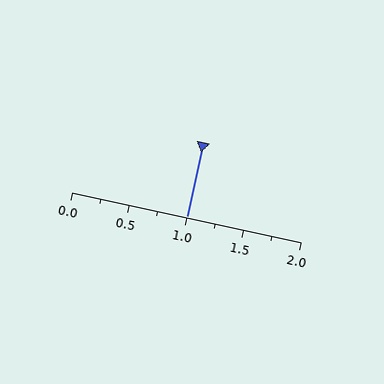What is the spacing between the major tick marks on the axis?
The major ticks are spaced 0.5 apart.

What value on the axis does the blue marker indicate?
The marker indicates approximately 1.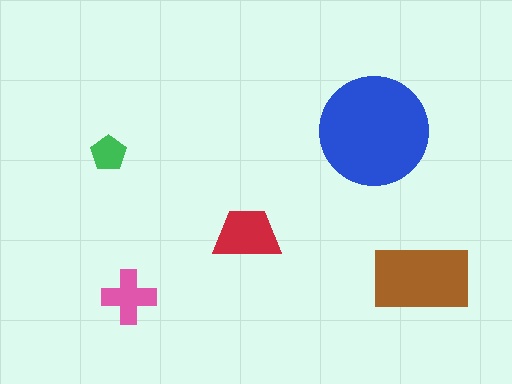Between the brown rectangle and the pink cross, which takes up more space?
The brown rectangle.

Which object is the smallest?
The green pentagon.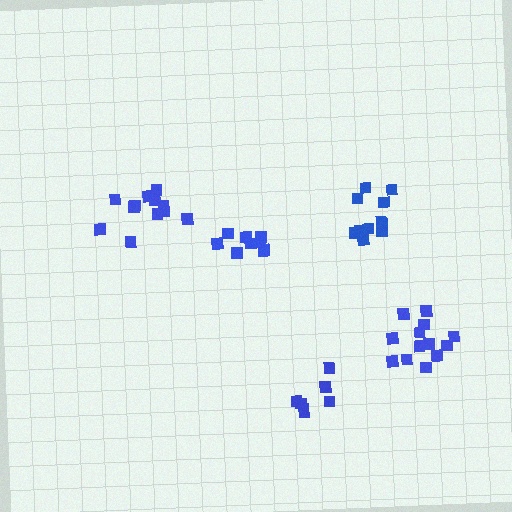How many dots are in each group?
Group 1: 9 dots, Group 2: 7 dots, Group 3: 11 dots, Group 4: 12 dots, Group 5: 13 dots (52 total).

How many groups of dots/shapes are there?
There are 5 groups.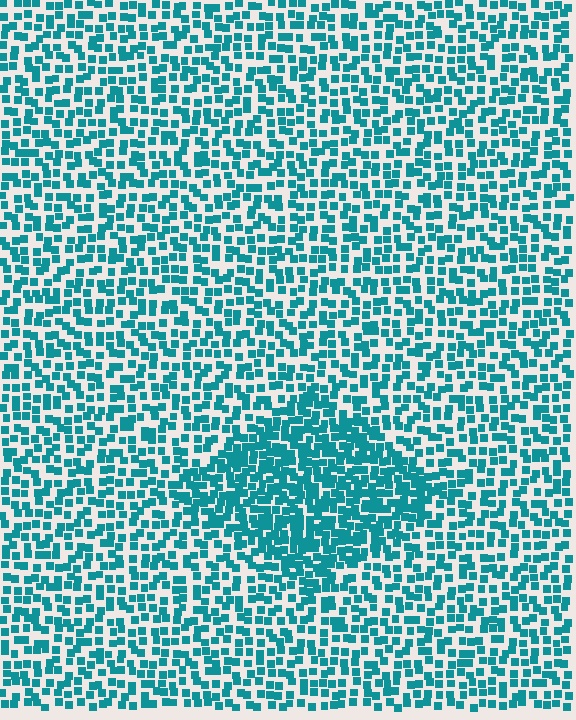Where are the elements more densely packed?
The elements are more densely packed inside the diamond boundary.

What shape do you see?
I see a diamond.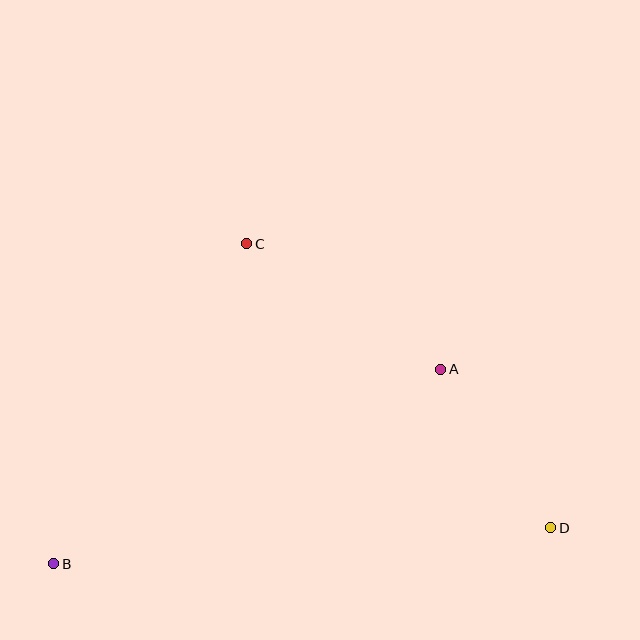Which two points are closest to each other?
Points A and D are closest to each other.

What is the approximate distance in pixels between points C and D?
The distance between C and D is approximately 416 pixels.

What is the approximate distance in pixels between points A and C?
The distance between A and C is approximately 231 pixels.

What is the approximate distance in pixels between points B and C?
The distance between B and C is approximately 374 pixels.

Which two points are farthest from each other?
Points B and D are farthest from each other.